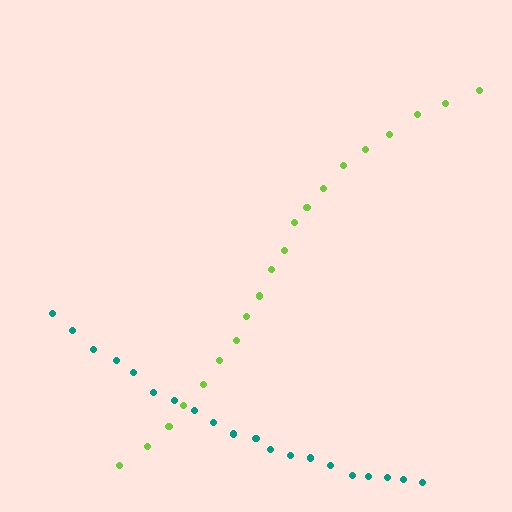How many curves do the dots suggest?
There are 2 distinct paths.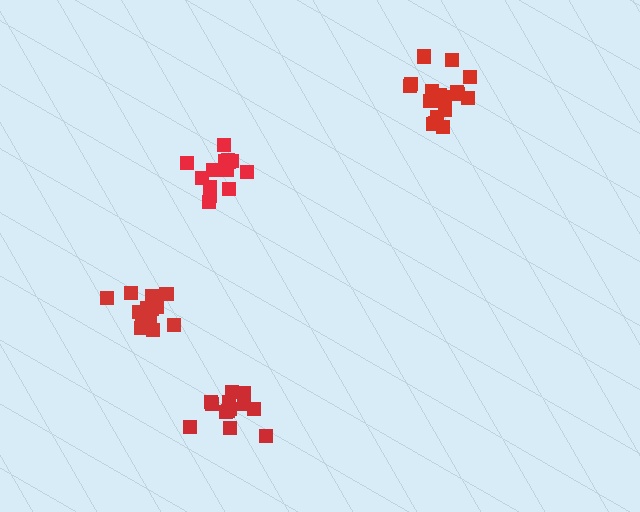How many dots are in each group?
Group 1: 15 dots, Group 2: 19 dots, Group 3: 14 dots, Group 4: 14 dots (62 total).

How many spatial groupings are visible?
There are 4 spatial groupings.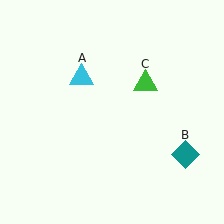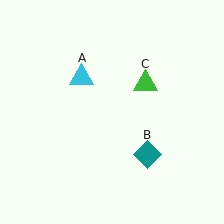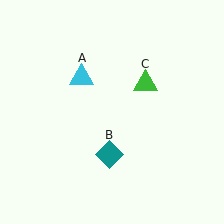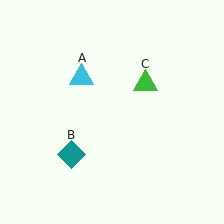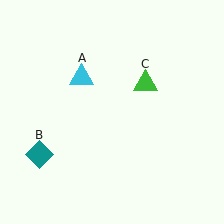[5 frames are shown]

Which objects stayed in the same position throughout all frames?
Cyan triangle (object A) and green triangle (object C) remained stationary.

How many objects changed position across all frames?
1 object changed position: teal diamond (object B).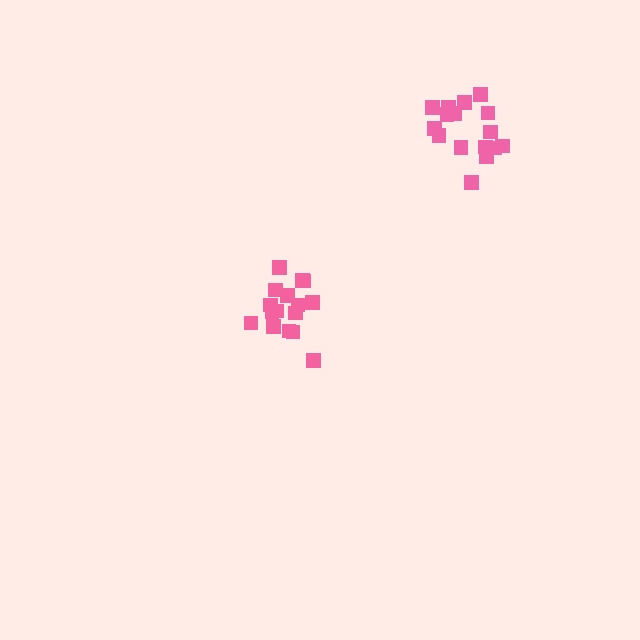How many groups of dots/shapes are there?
There are 2 groups.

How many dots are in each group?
Group 1: 16 dots, Group 2: 16 dots (32 total).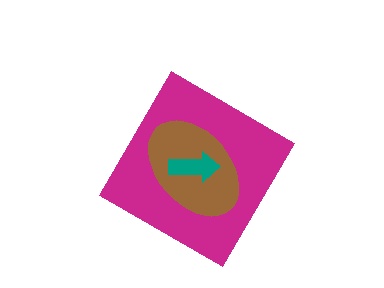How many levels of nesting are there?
3.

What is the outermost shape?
The magenta diamond.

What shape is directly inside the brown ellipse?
The teal arrow.